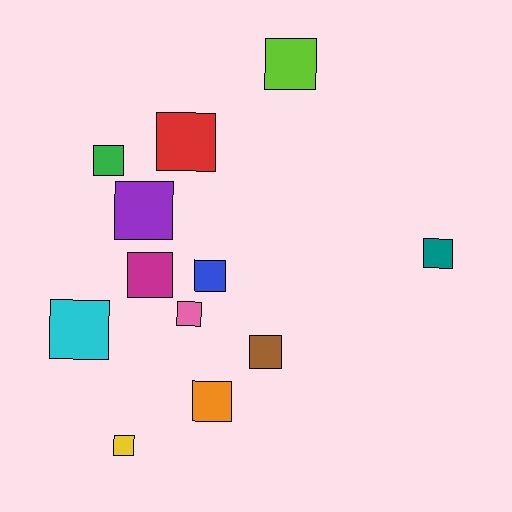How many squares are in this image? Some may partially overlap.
There are 12 squares.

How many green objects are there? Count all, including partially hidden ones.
There is 1 green object.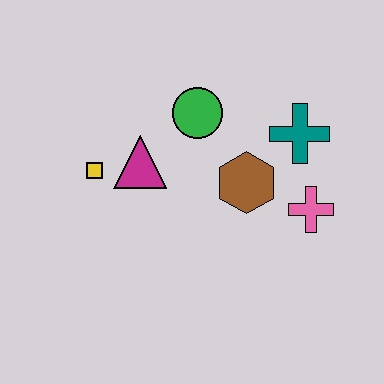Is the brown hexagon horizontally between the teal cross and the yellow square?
Yes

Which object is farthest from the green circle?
The pink cross is farthest from the green circle.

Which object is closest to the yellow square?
The magenta triangle is closest to the yellow square.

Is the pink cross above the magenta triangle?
No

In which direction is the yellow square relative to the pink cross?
The yellow square is to the left of the pink cross.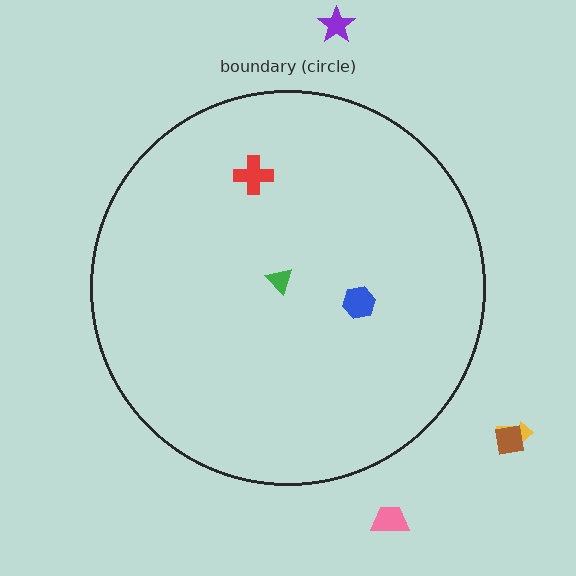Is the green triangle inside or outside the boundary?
Inside.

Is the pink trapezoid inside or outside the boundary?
Outside.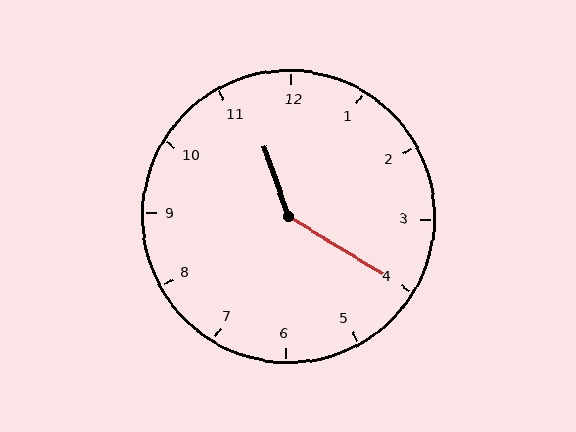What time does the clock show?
11:20.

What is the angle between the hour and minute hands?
Approximately 140 degrees.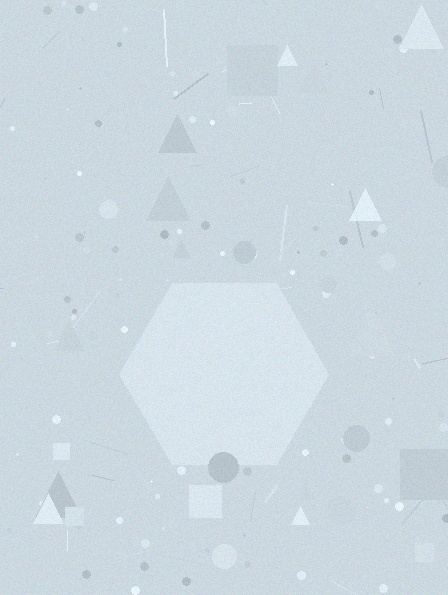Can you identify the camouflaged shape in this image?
The camouflaged shape is a hexagon.